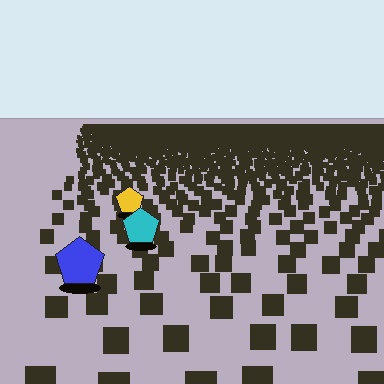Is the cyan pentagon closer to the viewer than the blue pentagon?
No. The blue pentagon is closer — you can tell from the texture gradient: the ground texture is coarser near it.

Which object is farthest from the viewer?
The yellow pentagon is farthest from the viewer. It appears smaller and the ground texture around it is denser.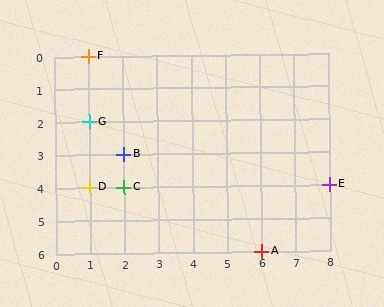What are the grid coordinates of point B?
Point B is at grid coordinates (2, 3).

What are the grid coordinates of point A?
Point A is at grid coordinates (6, 6).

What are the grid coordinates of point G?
Point G is at grid coordinates (1, 2).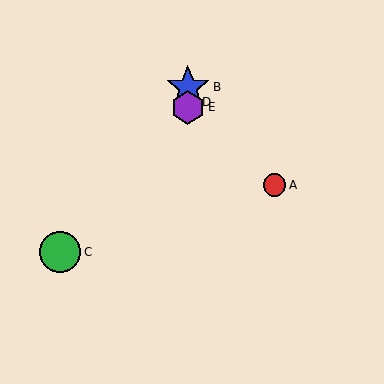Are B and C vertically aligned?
No, B is at x≈188 and C is at x≈60.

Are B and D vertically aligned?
Yes, both are at x≈188.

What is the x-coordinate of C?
Object C is at x≈60.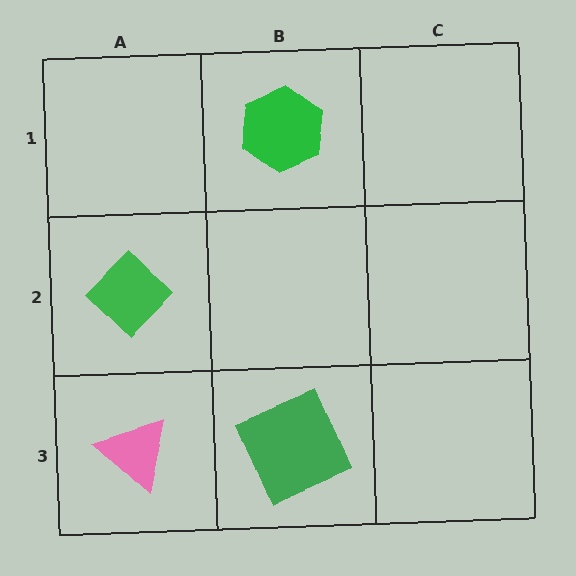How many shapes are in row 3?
2 shapes.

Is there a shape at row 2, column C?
No, that cell is empty.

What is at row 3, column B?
A green square.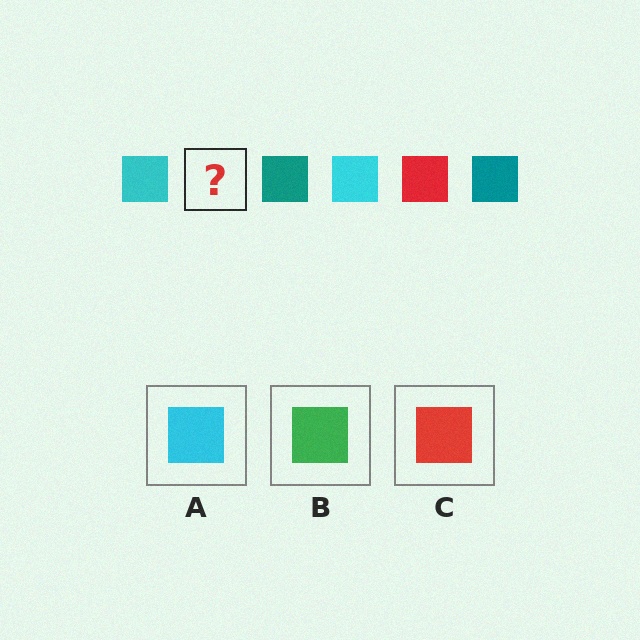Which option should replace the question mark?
Option C.